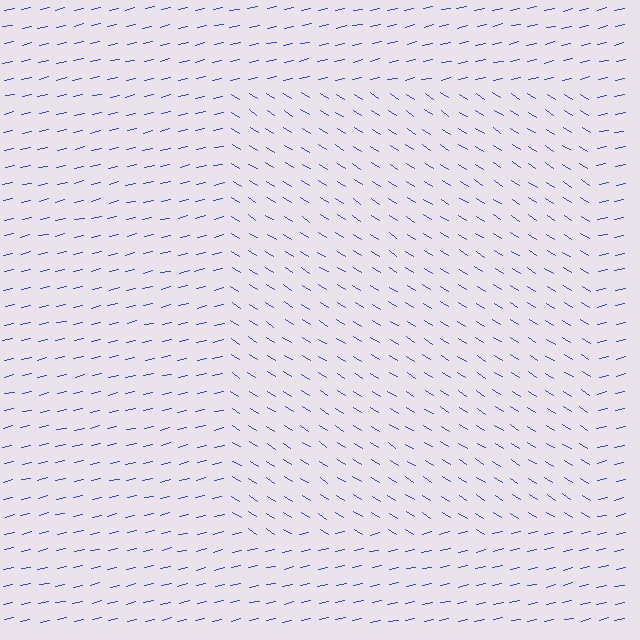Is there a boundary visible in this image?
Yes, there is a texture boundary formed by a change in line orientation.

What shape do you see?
I see a rectangle.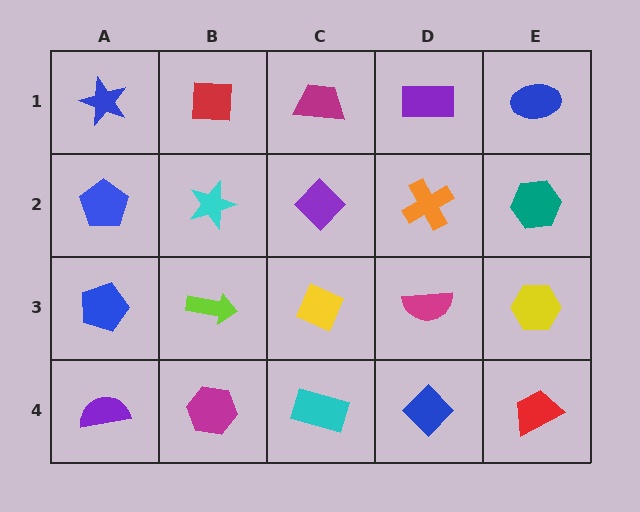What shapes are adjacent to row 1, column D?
An orange cross (row 2, column D), a magenta trapezoid (row 1, column C), a blue ellipse (row 1, column E).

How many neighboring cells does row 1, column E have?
2.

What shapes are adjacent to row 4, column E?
A yellow hexagon (row 3, column E), a blue diamond (row 4, column D).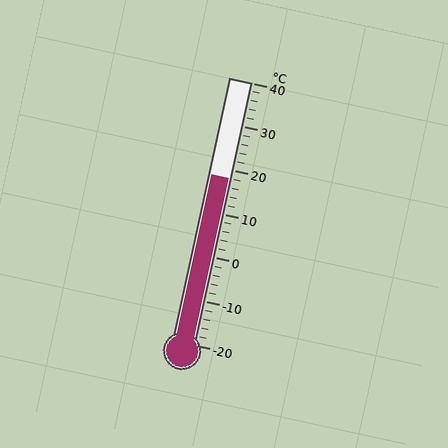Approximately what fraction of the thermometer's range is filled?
The thermometer is filled to approximately 65% of its range.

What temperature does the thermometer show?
The thermometer shows approximately 18°C.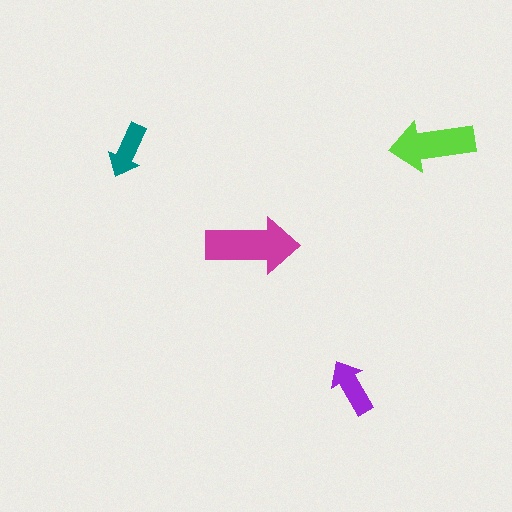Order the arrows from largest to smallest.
the magenta one, the lime one, the purple one, the teal one.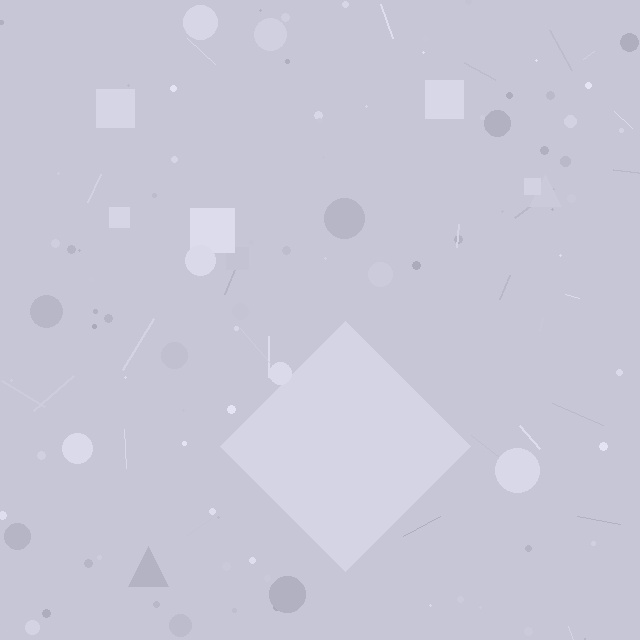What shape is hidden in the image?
A diamond is hidden in the image.